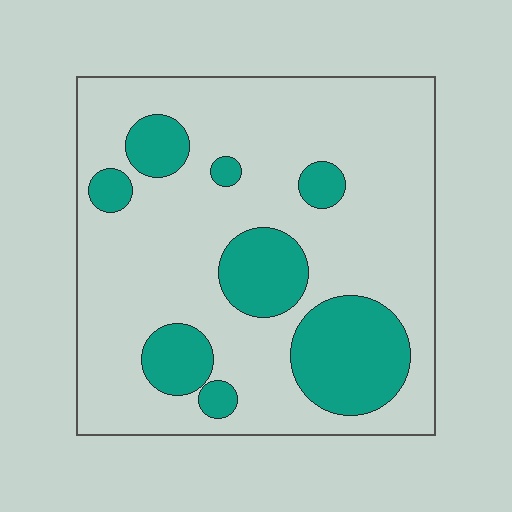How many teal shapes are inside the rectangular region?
8.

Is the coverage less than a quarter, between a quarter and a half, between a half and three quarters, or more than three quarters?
Less than a quarter.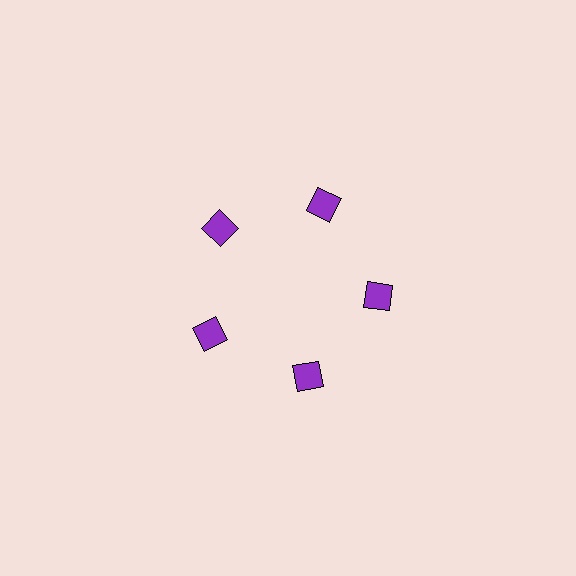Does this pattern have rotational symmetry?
Yes, this pattern has 5-fold rotational symmetry. It looks the same after rotating 72 degrees around the center.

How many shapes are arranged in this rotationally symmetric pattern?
There are 5 shapes, arranged in 5 groups of 1.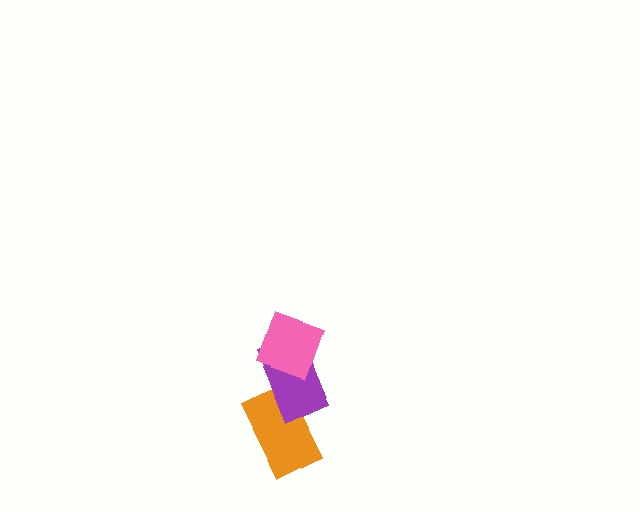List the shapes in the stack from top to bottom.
From top to bottom: the pink diamond, the purple rectangle, the orange rectangle.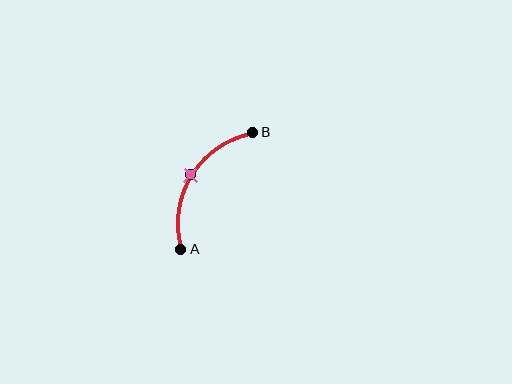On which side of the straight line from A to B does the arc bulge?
The arc bulges to the left of the straight line connecting A and B.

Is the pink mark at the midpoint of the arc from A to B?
Yes. The pink mark lies on the arc at equal arc-length from both A and B — it is the arc midpoint.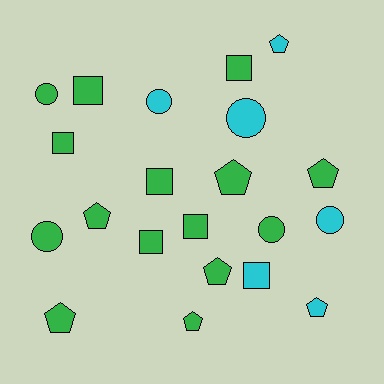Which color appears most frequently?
Green, with 15 objects.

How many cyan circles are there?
There are 3 cyan circles.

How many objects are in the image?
There are 21 objects.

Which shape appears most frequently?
Pentagon, with 8 objects.